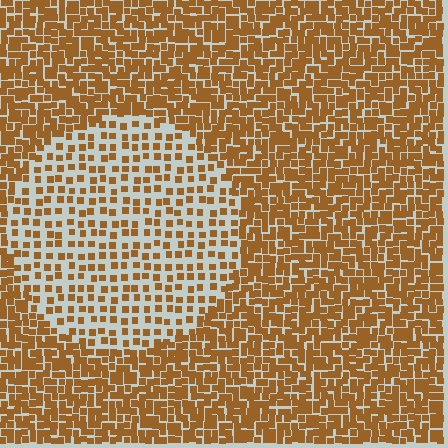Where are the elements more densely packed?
The elements are more densely packed outside the circle boundary.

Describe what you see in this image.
The image contains small brown elements arranged at two different densities. A circle-shaped region is visible where the elements are less densely packed than the surrounding area.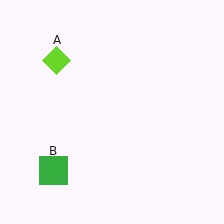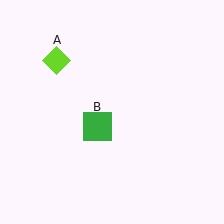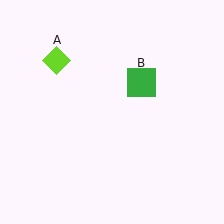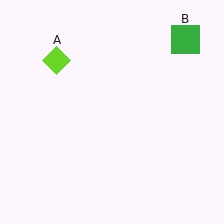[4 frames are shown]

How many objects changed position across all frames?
1 object changed position: green square (object B).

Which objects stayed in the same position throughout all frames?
Lime diamond (object A) remained stationary.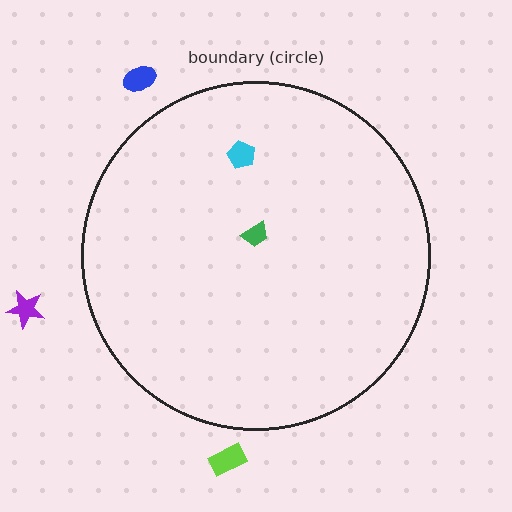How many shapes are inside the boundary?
2 inside, 3 outside.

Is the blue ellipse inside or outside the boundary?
Outside.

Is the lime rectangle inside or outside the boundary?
Outside.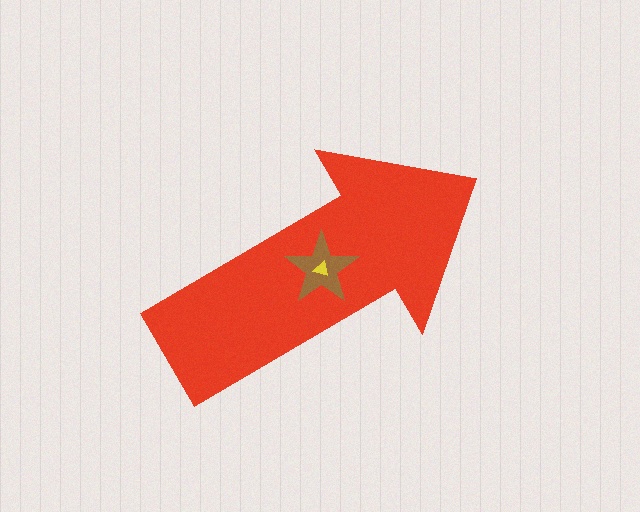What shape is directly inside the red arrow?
The brown star.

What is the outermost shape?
The red arrow.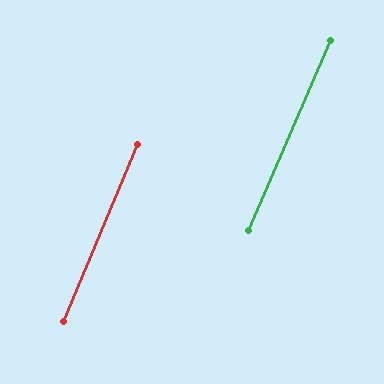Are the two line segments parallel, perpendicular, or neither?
Parallel — their directions differ by only 0.6°.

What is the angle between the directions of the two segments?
Approximately 1 degree.